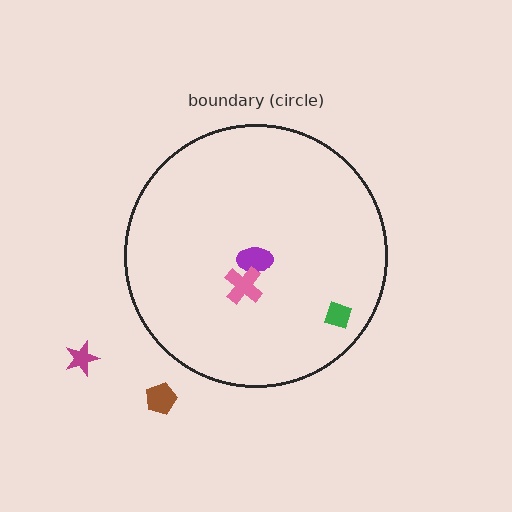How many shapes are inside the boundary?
3 inside, 2 outside.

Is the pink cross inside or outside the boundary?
Inside.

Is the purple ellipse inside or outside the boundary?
Inside.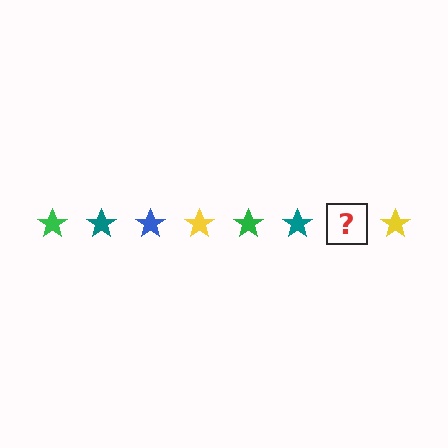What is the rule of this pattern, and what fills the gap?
The rule is that the pattern cycles through green, teal, blue, yellow stars. The gap should be filled with a blue star.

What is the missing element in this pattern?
The missing element is a blue star.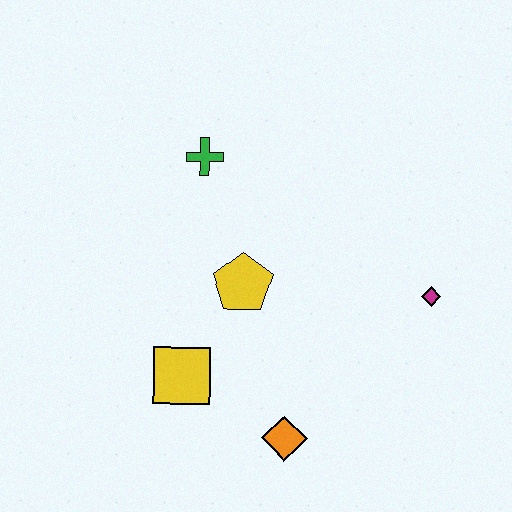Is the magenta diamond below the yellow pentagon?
Yes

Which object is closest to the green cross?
The yellow pentagon is closest to the green cross.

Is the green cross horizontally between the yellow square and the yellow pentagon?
Yes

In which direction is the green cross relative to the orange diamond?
The green cross is above the orange diamond.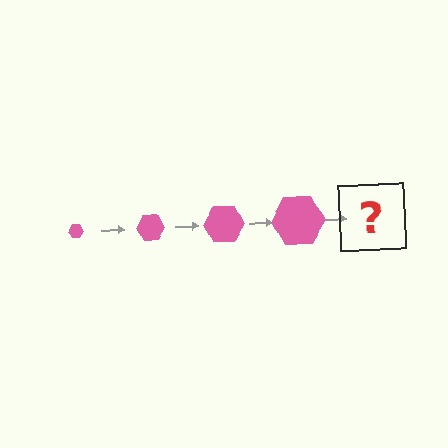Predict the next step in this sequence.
The next step is a pink hexagon, larger than the previous one.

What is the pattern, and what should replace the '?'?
The pattern is that the hexagon gets progressively larger each step. The '?' should be a pink hexagon, larger than the previous one.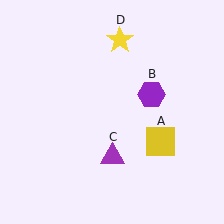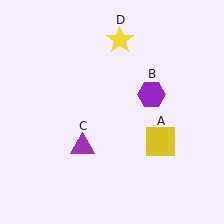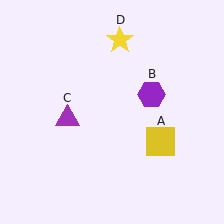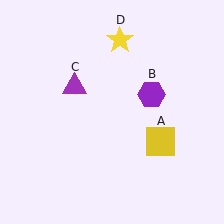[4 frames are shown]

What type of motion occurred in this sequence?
The purple triangle (object C) rotated clockwise around the center of the scene.